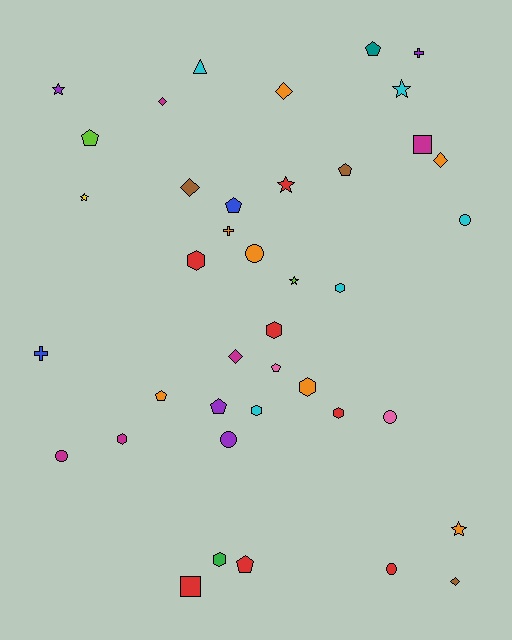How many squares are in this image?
There are 2 squares.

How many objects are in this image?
There are 40 objects.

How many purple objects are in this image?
There are 4 purple objects.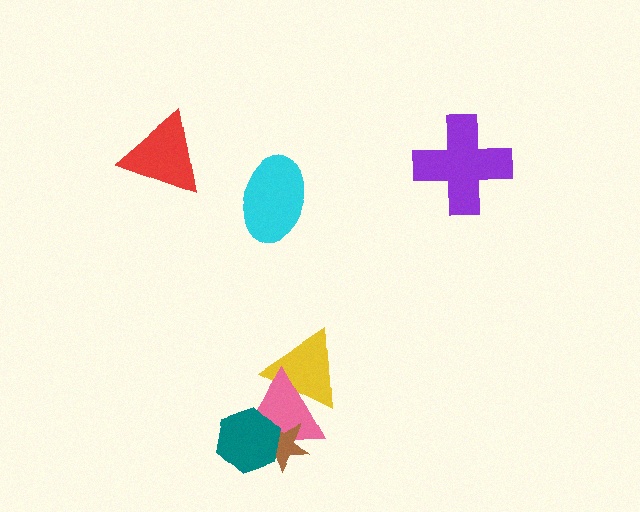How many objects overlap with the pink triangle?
3 objects overlap with the pink triangle.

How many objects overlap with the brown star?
2 objects overlap with the brown star.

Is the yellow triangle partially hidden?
Yes, it is partially covered by another shape.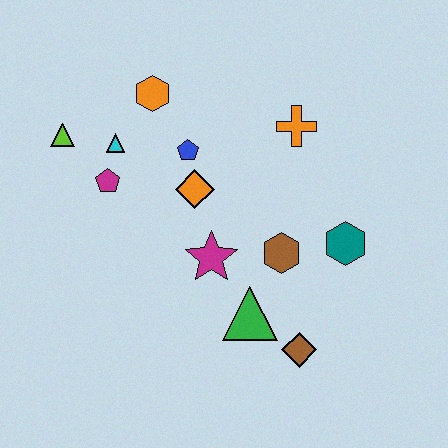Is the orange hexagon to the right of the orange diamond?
No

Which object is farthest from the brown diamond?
The lime triangle is farthest from the brown diamond.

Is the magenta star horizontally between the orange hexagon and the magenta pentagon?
No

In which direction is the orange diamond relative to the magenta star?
The orange diamond is above the magenta star.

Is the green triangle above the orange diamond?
No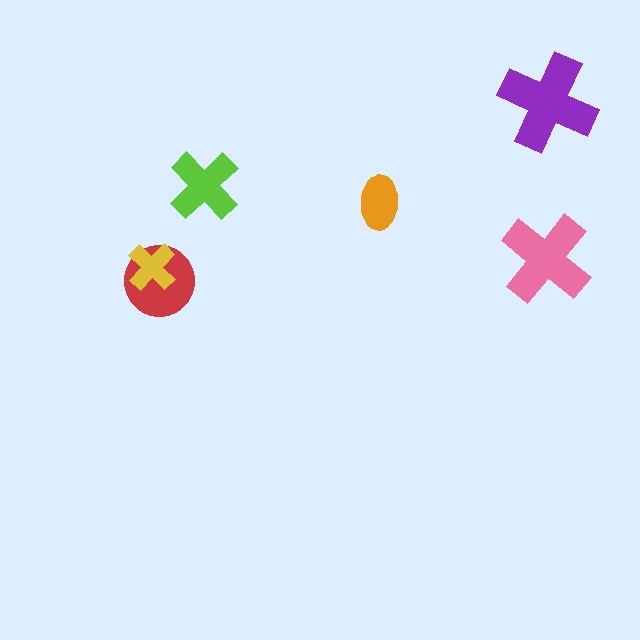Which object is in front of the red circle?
The yellow cross is in front of the red circle.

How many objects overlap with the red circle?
1 object overlaps with the red circle.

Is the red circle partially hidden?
Yes, it is partially covered by another shape.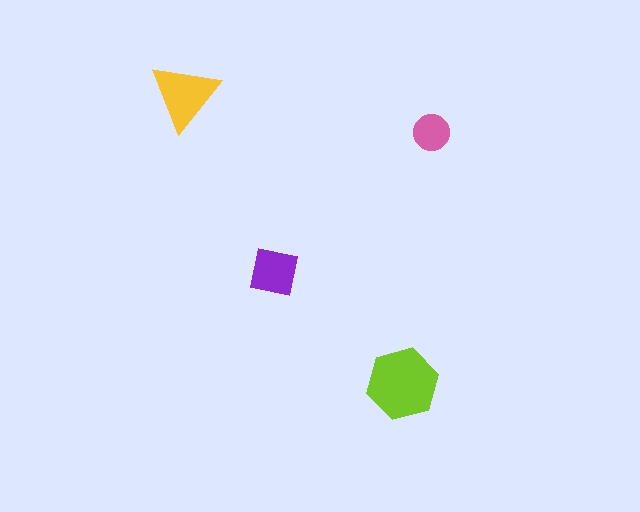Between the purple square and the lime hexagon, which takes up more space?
The lime hexagon.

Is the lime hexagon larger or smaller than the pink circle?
Larger.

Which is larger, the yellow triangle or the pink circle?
The yellow triangle.